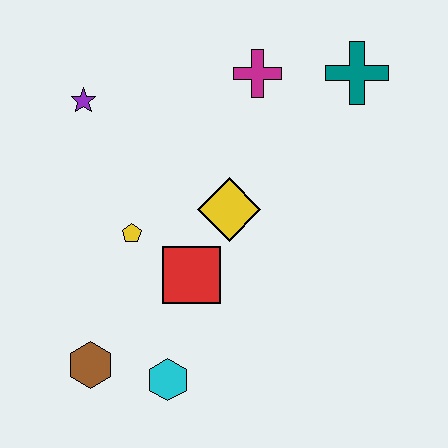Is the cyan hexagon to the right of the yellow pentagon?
Yes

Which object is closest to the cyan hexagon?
The brown hexagon is closest to the cyan hexagon.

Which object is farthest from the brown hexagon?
The teal cross is farthest from the brown hexagon.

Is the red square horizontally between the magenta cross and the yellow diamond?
No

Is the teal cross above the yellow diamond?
Yes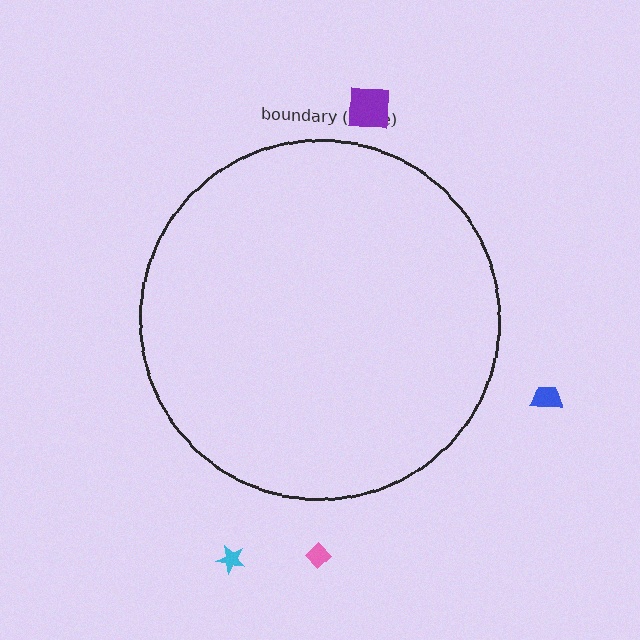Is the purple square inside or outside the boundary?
Outside.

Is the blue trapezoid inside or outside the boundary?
Outside.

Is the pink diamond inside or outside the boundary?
Outside.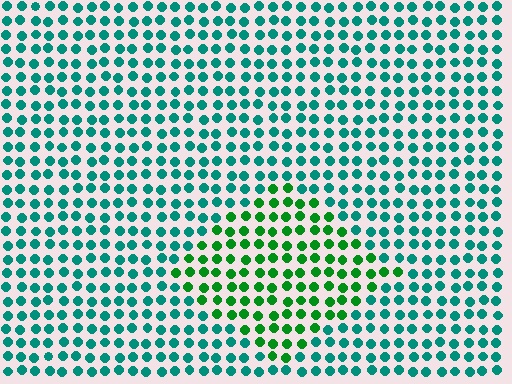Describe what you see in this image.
The image is filled with small teal elements in a uniform arrangement. A diamond-shaped region is visible where the elements are tinted to a slightly different hue, forming a subtle color boundary.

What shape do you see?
I see a diamond.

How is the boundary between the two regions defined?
The boundary is defined purely by a slight shift in hue (about 43 degrees). Spacing, size, and orientation are identical on both sides.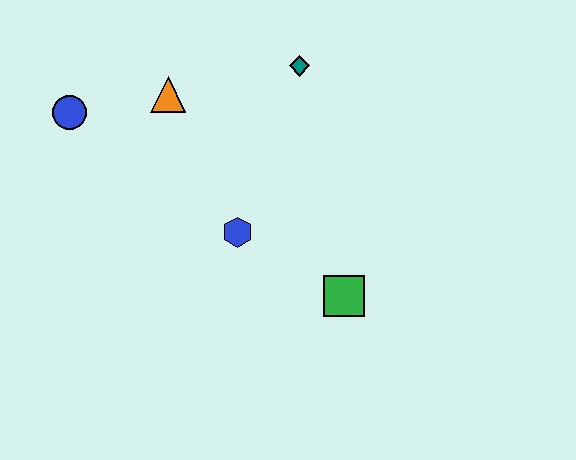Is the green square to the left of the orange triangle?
No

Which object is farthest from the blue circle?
The green square is farthest from the blue circle.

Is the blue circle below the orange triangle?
Yes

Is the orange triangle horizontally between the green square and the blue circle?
Yes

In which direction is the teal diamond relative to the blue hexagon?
The teal diamond is above the blue hexagon.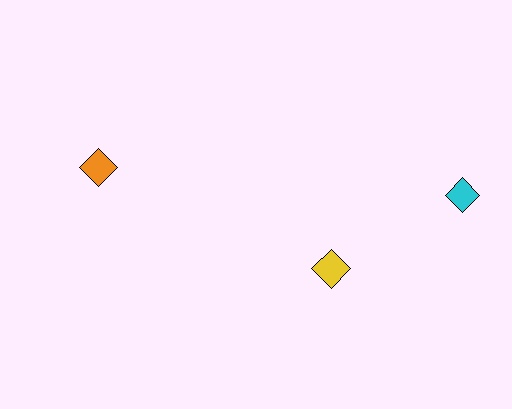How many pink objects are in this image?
There are no pink objects.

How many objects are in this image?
There are 3 objects.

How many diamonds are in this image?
There are 3 diamonds.